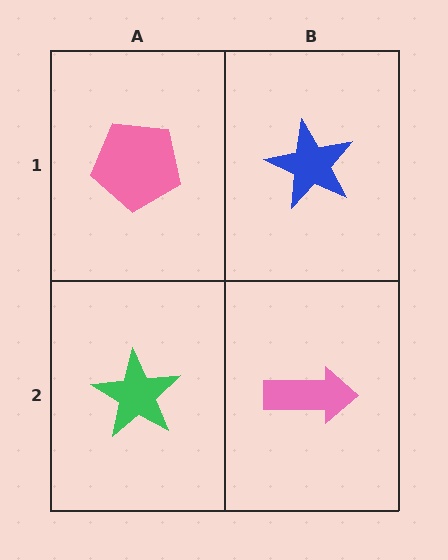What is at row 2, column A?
A green star.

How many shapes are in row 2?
2 shapes.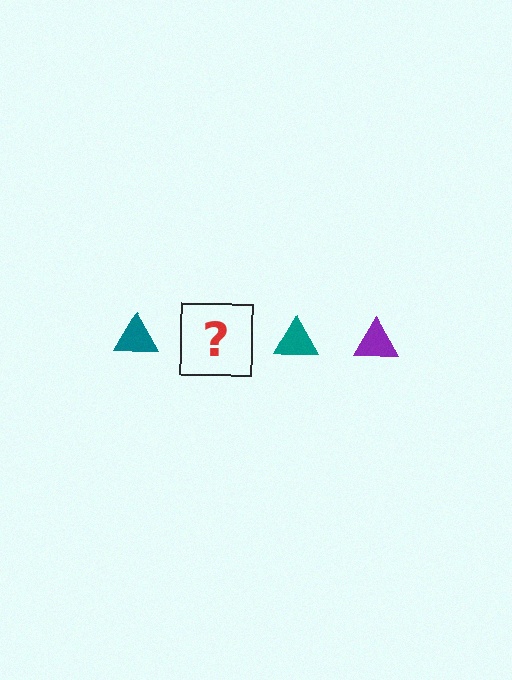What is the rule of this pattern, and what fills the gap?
The rule is that the pattern cycles through teal, purple triangles. The gap should be filled with a purple triangle.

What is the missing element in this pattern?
The missing element is a purple triangle.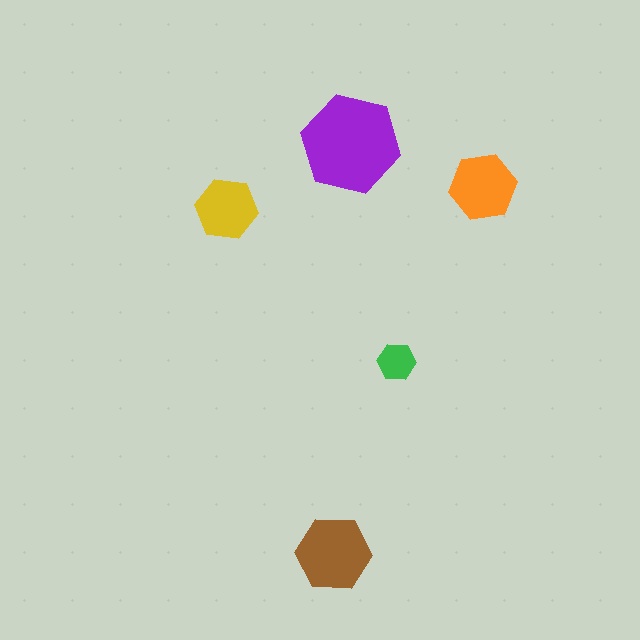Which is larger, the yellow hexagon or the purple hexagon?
The purple one.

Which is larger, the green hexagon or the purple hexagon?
The purple one.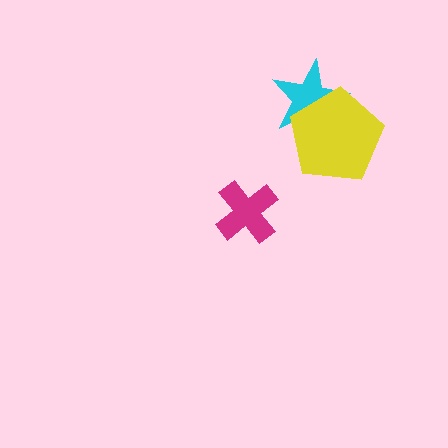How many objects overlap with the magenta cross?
0 objects overlap with the magenta cross.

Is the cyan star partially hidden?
Yes, it is partially covered by another shape.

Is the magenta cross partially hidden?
No, no other shape covers it.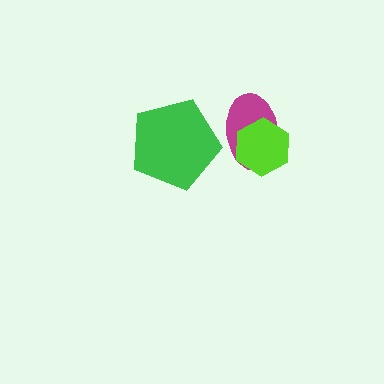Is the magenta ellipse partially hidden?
Yes, it is partially covered by another shape.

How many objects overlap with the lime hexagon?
1 object overlaps with the lime hexagon.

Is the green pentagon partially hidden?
No, no other shape covers it.